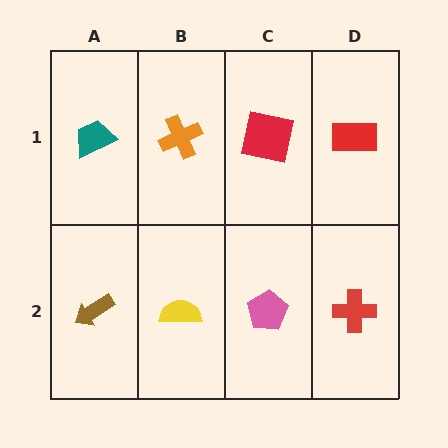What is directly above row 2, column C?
A red square.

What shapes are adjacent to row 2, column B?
An orange cross (row 1, column B), a brown arrow (row 2, column A), a pink pentagon (row 2, column C).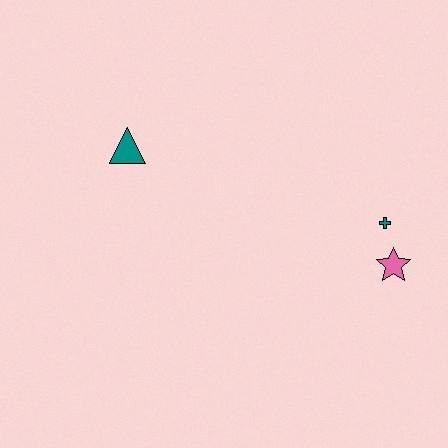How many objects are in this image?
There are 3 objects.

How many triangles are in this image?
There is 1 triangle.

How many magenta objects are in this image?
There are no magenta objects.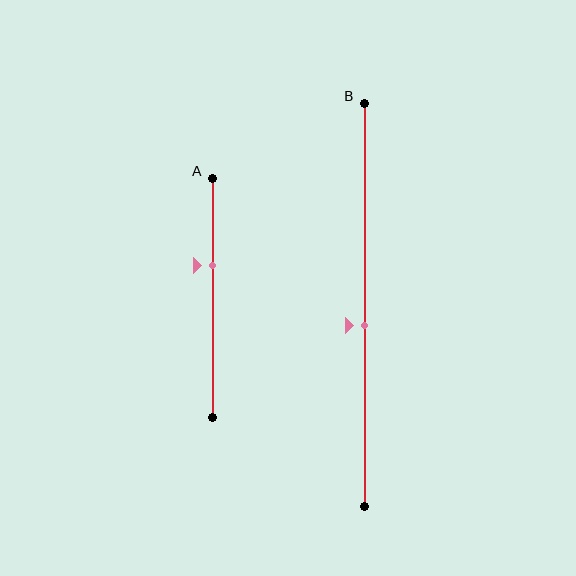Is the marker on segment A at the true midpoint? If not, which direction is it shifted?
No, the marker on segment A is shifted upward by about 14% of the segment length.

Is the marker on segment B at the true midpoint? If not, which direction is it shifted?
No, the marker on segment B is shifted downward by about 5% of the segment length.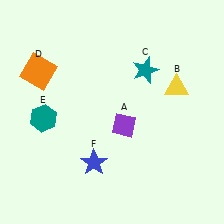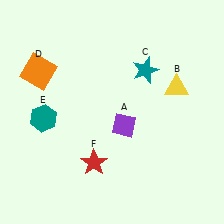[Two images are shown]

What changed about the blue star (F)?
In Image 1, F is blue. In Image 2, it changed to red.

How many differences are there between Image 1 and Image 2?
There is 1 difference between the two images.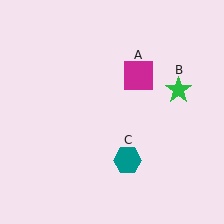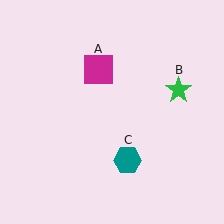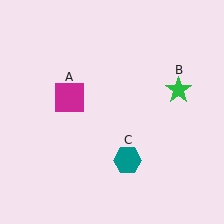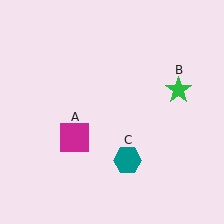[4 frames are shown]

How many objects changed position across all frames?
1 object changed position: magenta square (object A).